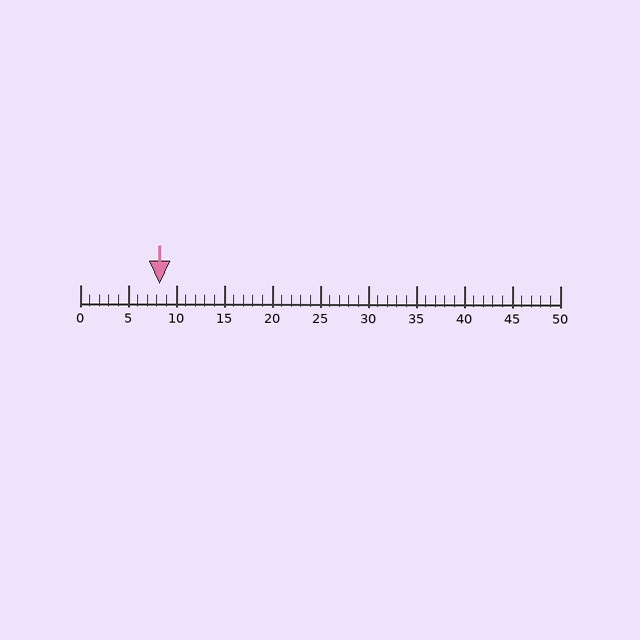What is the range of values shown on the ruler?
The ruler shows values from 0 to 50.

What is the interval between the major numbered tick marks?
The major tick marks are spaced 5 units apart.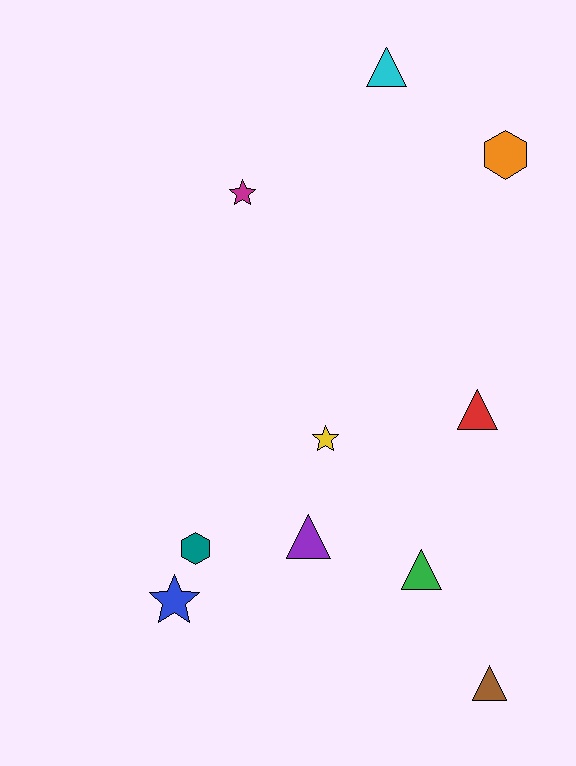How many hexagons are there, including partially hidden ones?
There are 2 hexagons.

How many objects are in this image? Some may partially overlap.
There are 10 objects.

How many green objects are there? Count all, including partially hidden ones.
There is 1 green object.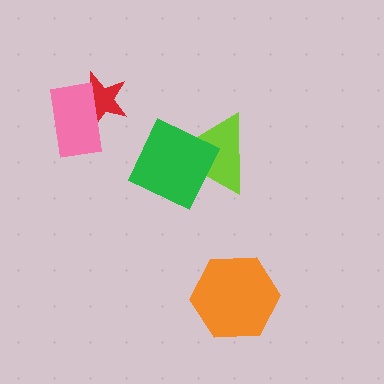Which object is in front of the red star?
The pink rectangle is in front of the red star.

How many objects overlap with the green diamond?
1 object overlaps with the green diamond.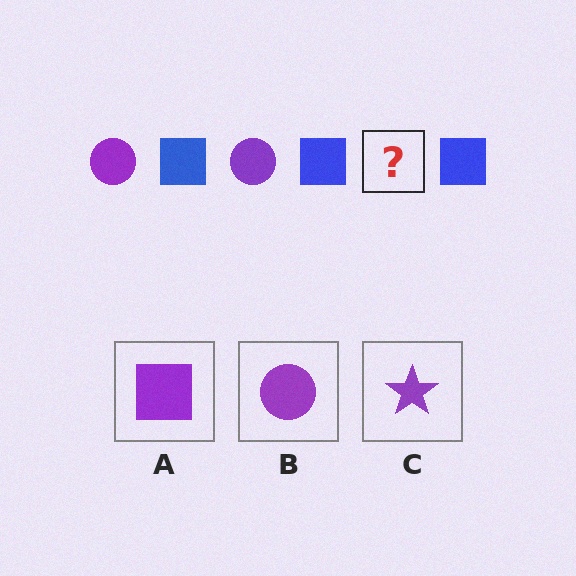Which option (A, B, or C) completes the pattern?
B.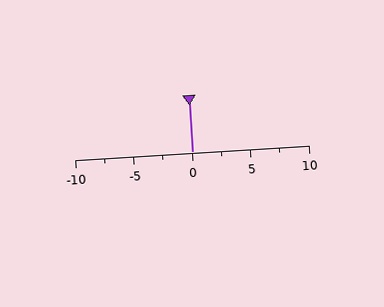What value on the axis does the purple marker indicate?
The marker indicates approximately 0.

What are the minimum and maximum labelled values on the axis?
The axis runs from -10 to 10.